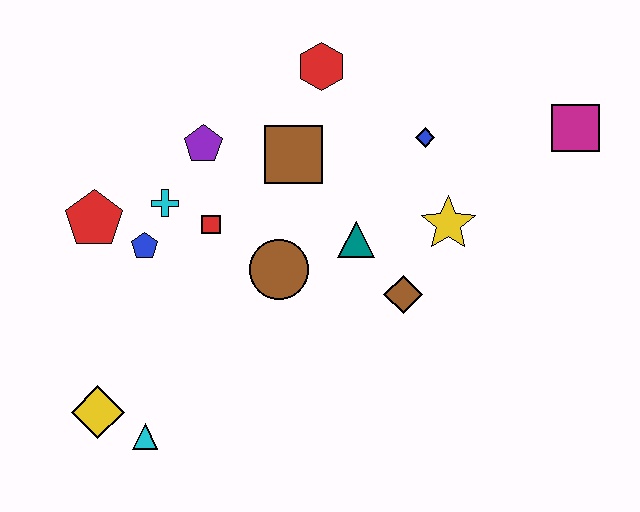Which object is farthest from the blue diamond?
The yellow diamond is farthest from the blue diamond.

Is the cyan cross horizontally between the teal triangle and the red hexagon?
No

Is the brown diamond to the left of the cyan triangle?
No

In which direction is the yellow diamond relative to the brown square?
The yellow diamond is below the brown square.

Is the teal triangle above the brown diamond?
Yes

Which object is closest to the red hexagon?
The brown square is closest to the red hexagon.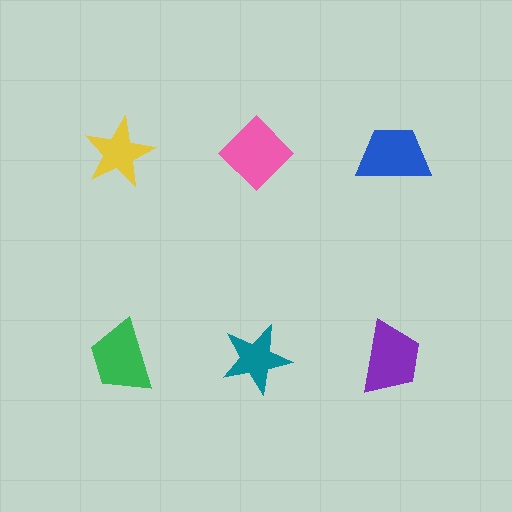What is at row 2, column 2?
A teal star.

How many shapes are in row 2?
3 shapes.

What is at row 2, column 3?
A purple trapezoid.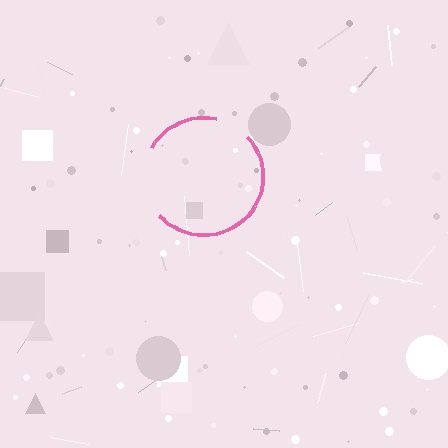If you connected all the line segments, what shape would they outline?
They would outline a circle.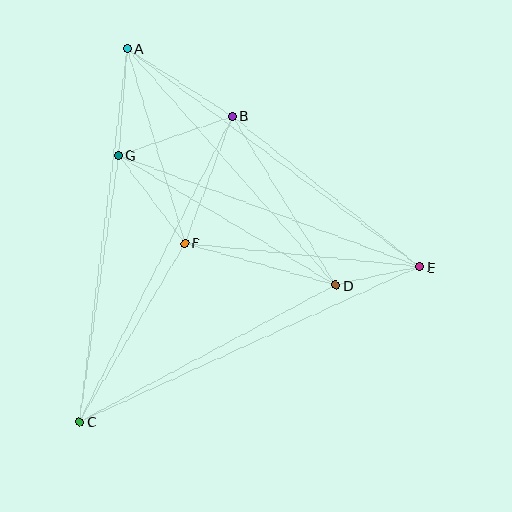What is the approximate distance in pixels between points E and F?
The distance between E and F is approximately 236 pixels.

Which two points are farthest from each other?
Points A and C are farthest from each other.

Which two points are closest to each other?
Points D and E are closest to each other.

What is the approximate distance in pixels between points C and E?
The distance between C and E is approximately 374 pixels.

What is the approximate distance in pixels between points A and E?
The distance between A and E is approximately 365 pixels.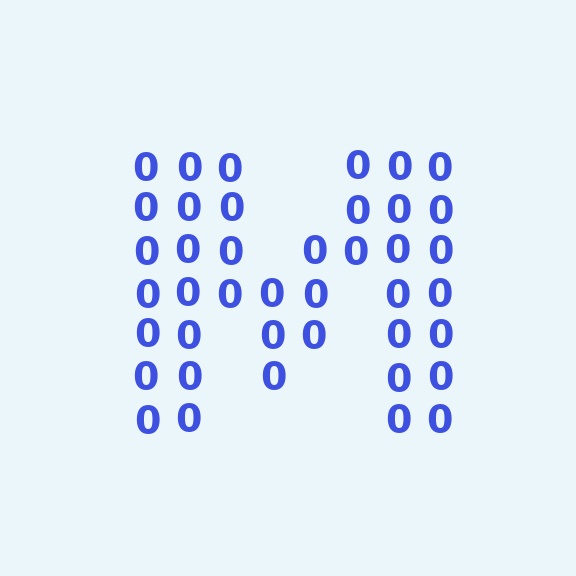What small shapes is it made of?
It is made of small digit 0's.